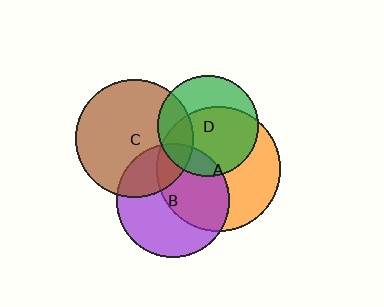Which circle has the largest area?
Circle A (orange).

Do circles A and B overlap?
Yes.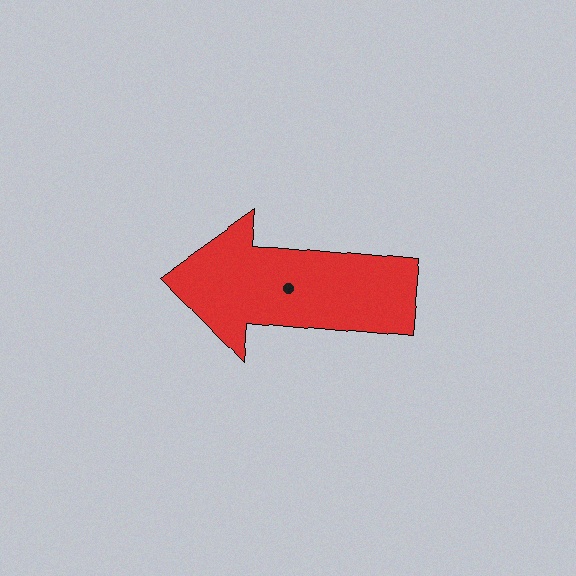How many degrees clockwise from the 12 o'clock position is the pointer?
Approximately 275 degrees.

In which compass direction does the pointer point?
West.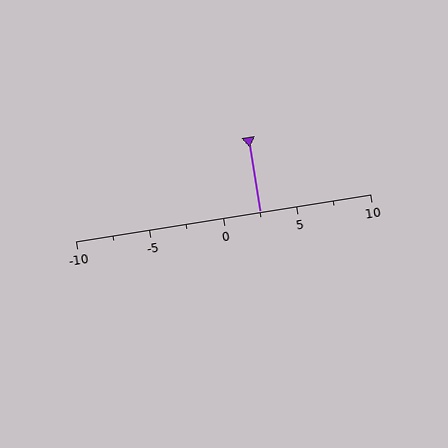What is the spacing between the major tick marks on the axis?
The major ticks are spaced 5 apart.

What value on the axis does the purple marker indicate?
The marker indicates approximately 2.5.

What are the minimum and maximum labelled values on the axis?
The axis runs from -10 to 10.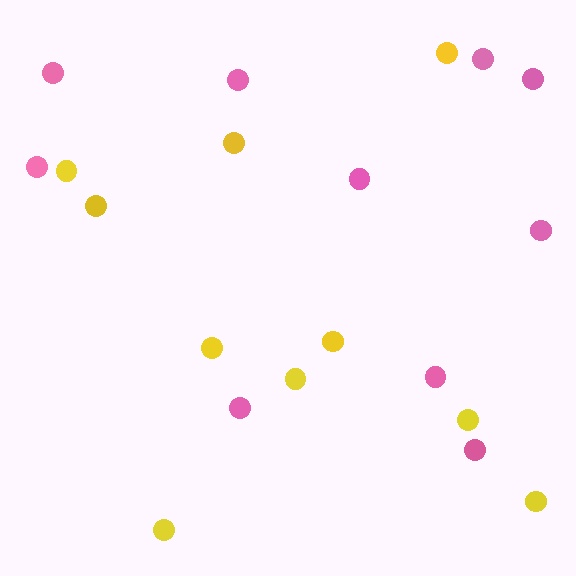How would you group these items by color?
There are 2 groups: one group of pink circles (10) and one group of yellow circles (10).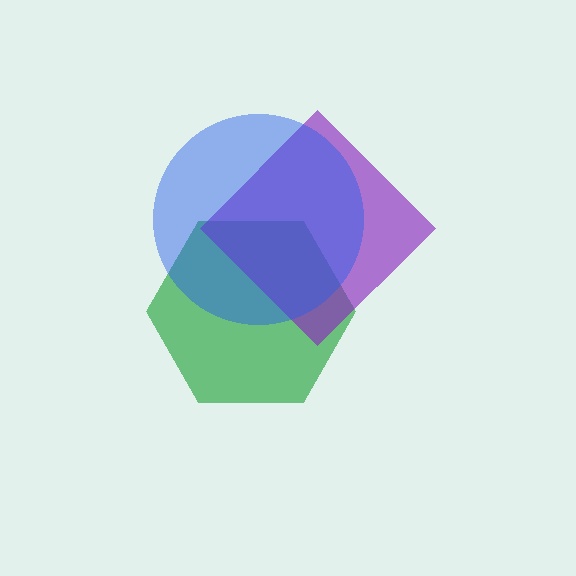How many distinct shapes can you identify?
There are 3 distinct shapes: a green hexagon, a purple diamond, a blue circle.